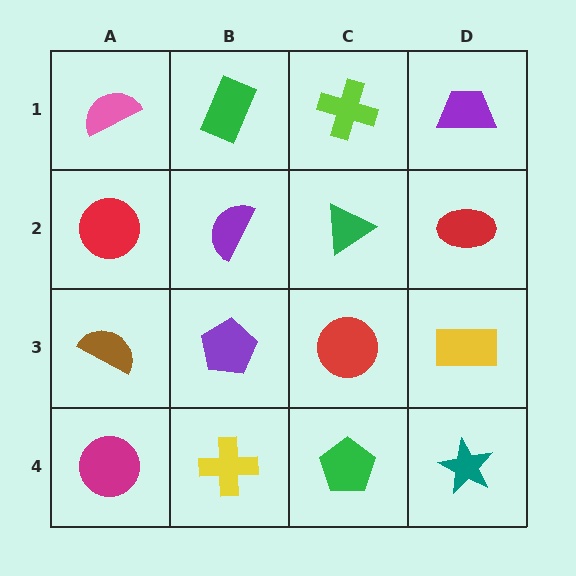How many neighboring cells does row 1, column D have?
2.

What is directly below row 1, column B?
A purple semicircle.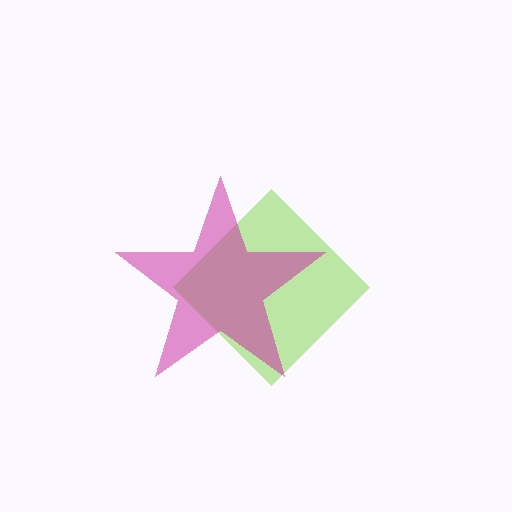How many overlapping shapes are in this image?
There are 2 overlapping shapes in the image.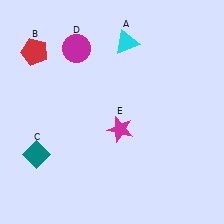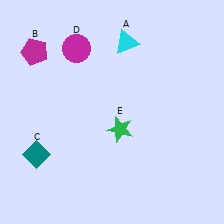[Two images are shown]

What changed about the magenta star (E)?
In Image 1, E is magenta. In Image 2, it changed to green.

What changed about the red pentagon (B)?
In Image 1, B is red. In Image 2, it changed to magenta.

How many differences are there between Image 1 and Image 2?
There are 2 differences between the two images.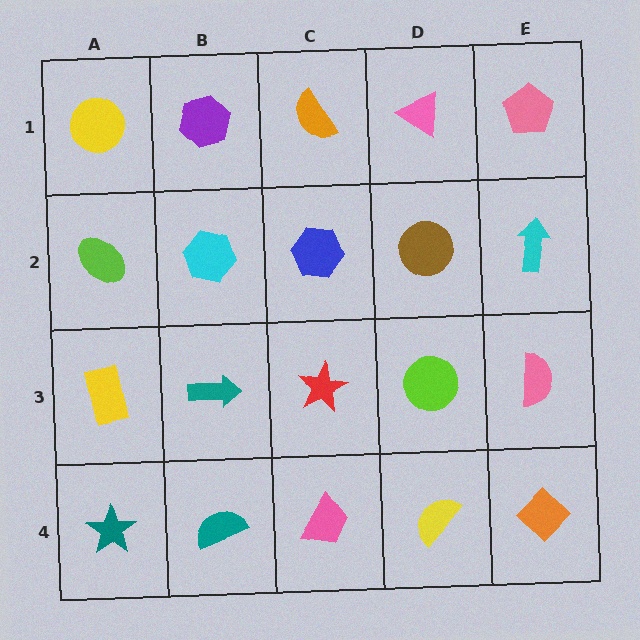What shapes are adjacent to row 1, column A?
A lime ellipse (row 2, column A), a purple hexagon (row 1, column B).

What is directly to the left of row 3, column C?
A teal arrow.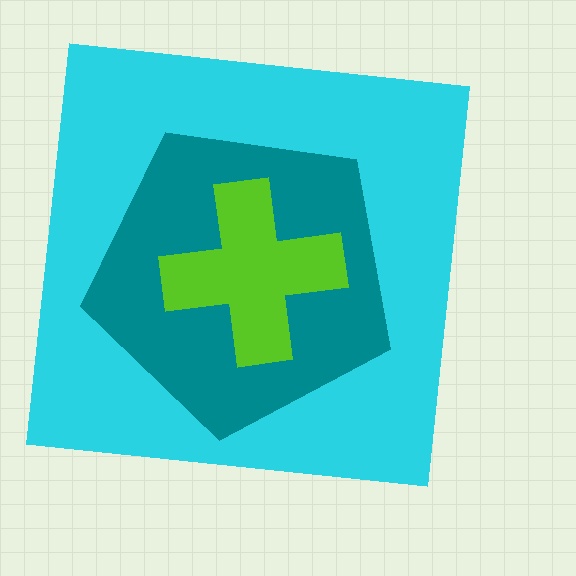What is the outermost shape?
The cyan square.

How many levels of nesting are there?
3.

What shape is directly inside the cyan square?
The teal pentagon.